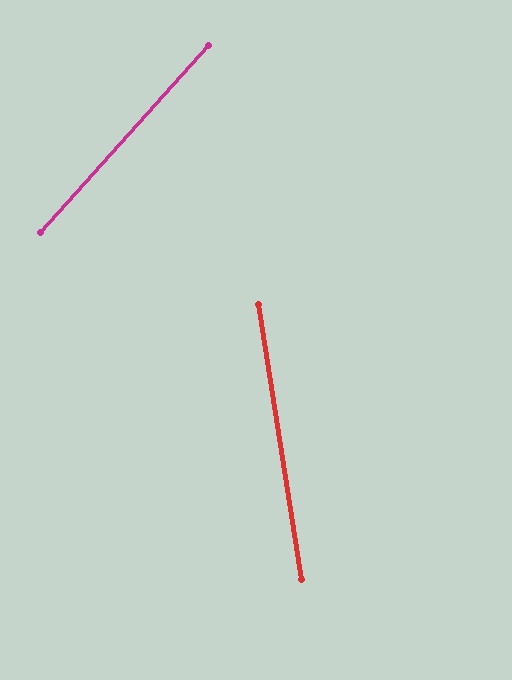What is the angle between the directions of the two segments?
Approximately 51 degrees.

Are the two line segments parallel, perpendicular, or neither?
Neither parallel nor perpendicular — they differ by about 51°.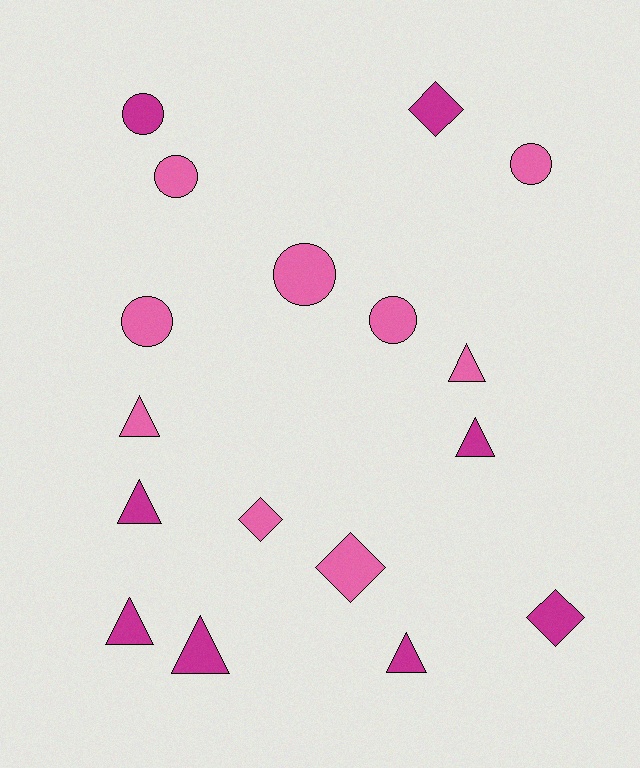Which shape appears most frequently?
Triangle, with 7 objects.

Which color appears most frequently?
Pink, with 9 objects.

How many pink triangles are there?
There are 2 pink triangles.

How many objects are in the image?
There are 17 objects.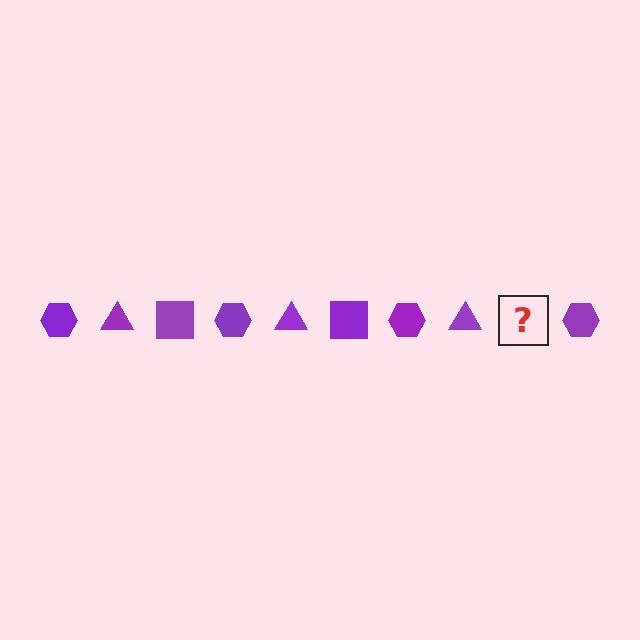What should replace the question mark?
The question mark should be replaced with a purple square.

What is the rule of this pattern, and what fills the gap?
The rule is that the pattern cycles through hexagon, triangle, square shapes in purple. The gap should be filled with a purple square.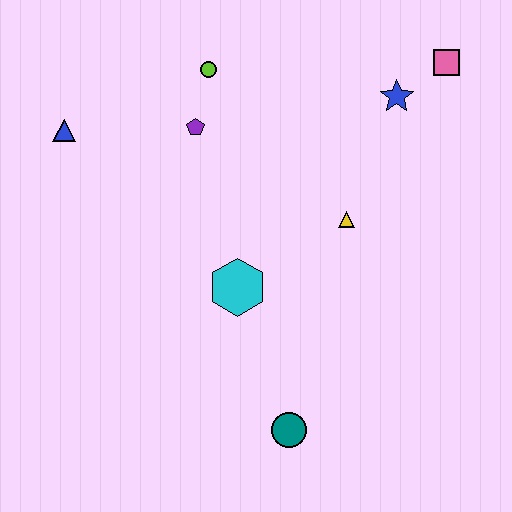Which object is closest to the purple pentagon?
The lime circle is closest to the purple pentagon.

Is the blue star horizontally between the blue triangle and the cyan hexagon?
No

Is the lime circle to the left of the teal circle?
Yes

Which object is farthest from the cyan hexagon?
The pink square is farthest from the cyan hexagon.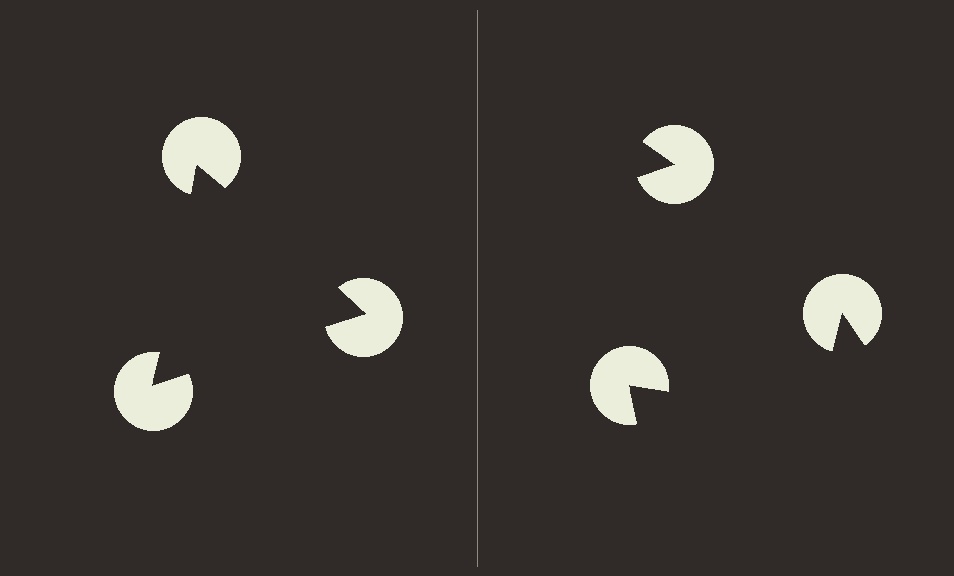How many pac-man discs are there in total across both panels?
6 — 3 on each side.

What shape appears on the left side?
An illusory triangle.